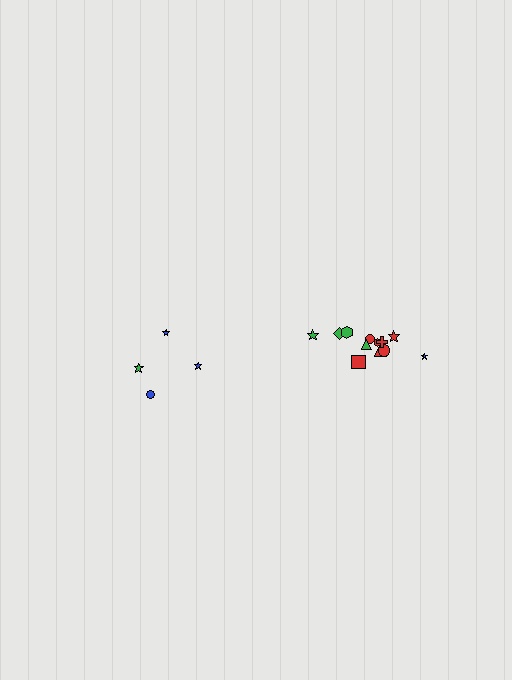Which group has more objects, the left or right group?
The right group.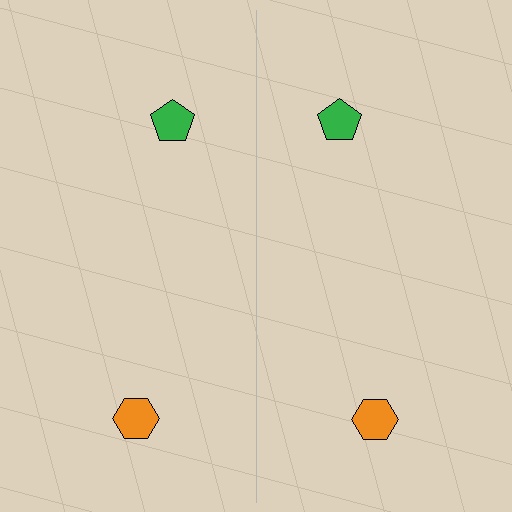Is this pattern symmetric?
Yes, this pattern has bilateral (reflection) symmetry.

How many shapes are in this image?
There are 4 shapes in this image.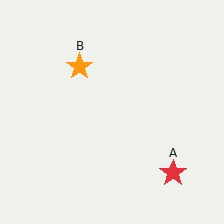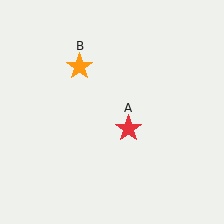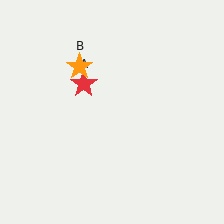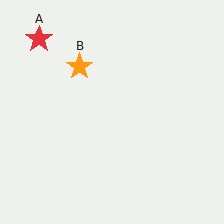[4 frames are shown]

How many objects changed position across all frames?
1 object changed position: red star (object A).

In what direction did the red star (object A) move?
The red star (object A) moved up and to the left.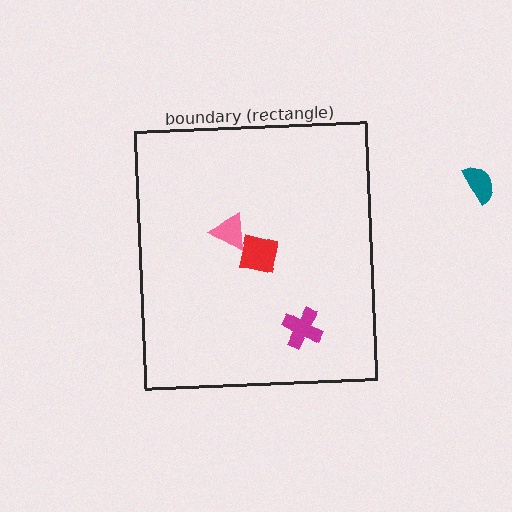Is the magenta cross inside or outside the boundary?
Inside.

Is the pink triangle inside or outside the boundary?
Inside.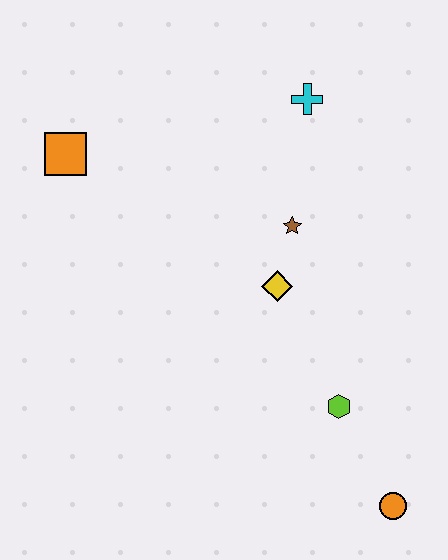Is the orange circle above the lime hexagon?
No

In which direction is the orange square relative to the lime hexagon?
The orange square is to the left of the lime hexagon.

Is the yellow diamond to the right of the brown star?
No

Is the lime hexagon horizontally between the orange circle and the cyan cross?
Yes